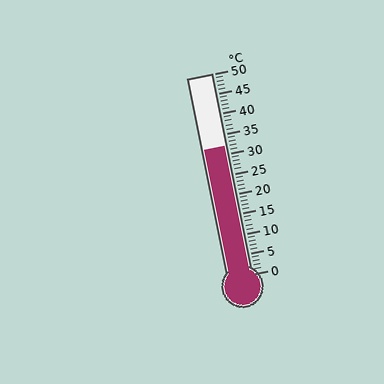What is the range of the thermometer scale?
The thermometer scale ranges from 0°C to 50°C.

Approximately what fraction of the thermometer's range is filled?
The thermometer is filled to approximately 65% of its range.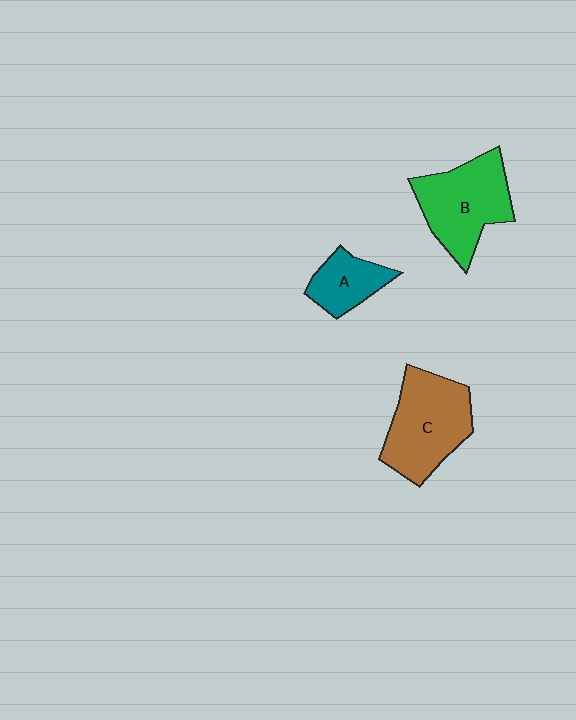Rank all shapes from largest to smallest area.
From largest to smallest: C (brown), B (green), A (teal).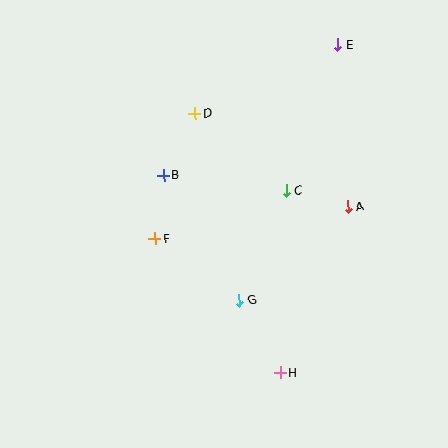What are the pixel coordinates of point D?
Point D is at (195, 114).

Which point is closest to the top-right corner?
Point E is closest to the top-right corner.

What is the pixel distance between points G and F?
The distance between G and F is 104 pixels.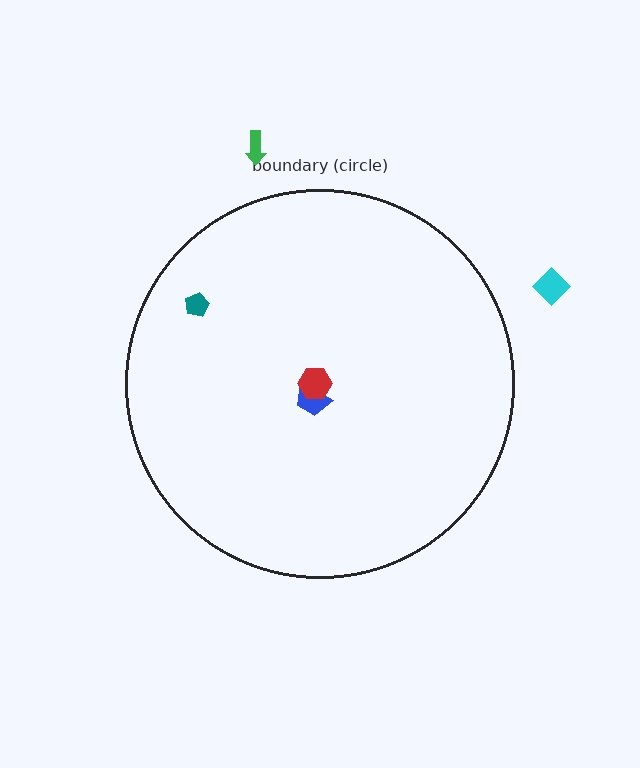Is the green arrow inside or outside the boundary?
Outside.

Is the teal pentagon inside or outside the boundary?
Inside.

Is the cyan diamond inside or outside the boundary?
Outside.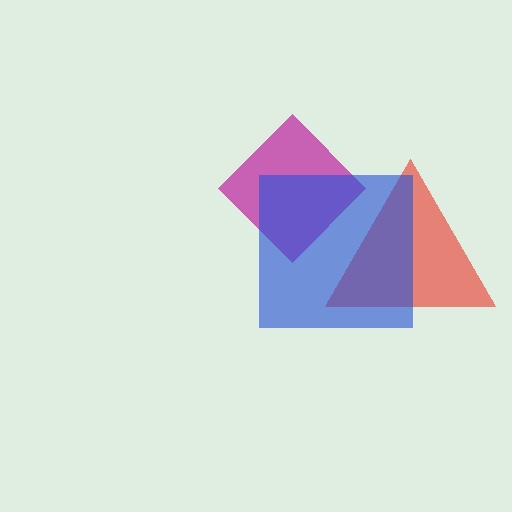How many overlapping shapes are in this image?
There are 3 overlapping shapes in the image.